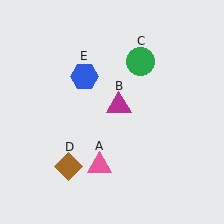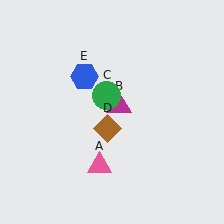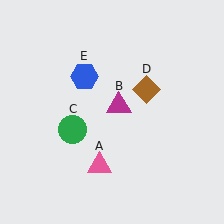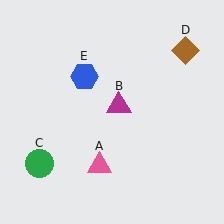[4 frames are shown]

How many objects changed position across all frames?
2 objects changed position: green circle (object C), brown diamond (object D).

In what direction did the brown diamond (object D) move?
The brown diamond (object D) moved up and to the right.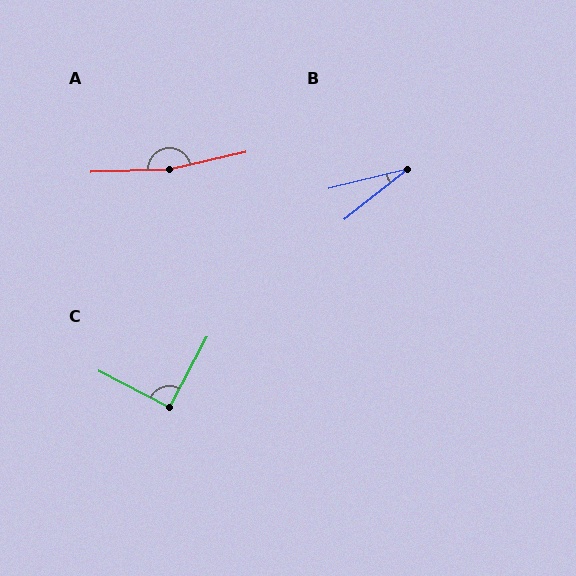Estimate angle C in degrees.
Approximately 90 degrees.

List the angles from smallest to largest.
B (24°), C (90°), A (169°).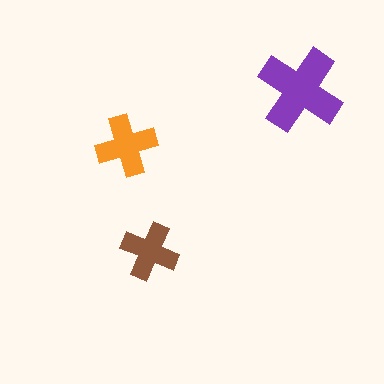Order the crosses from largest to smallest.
the purple one, the orange one, the brown one.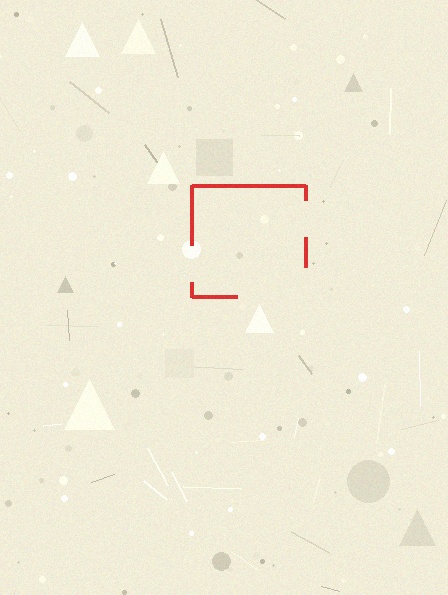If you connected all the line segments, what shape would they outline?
They would outline a square.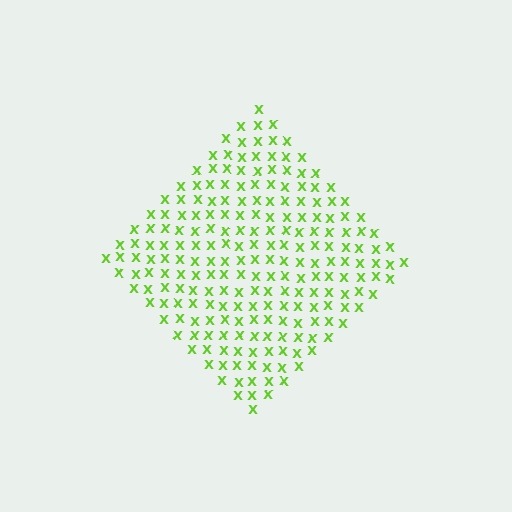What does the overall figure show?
The overall figure shows a diamond.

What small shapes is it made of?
It is made of small letter X's.